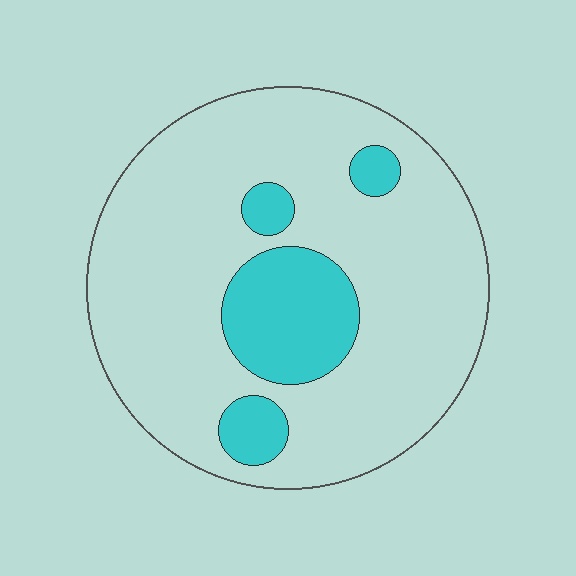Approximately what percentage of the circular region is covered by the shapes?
Approximately 20%.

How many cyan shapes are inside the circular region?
4.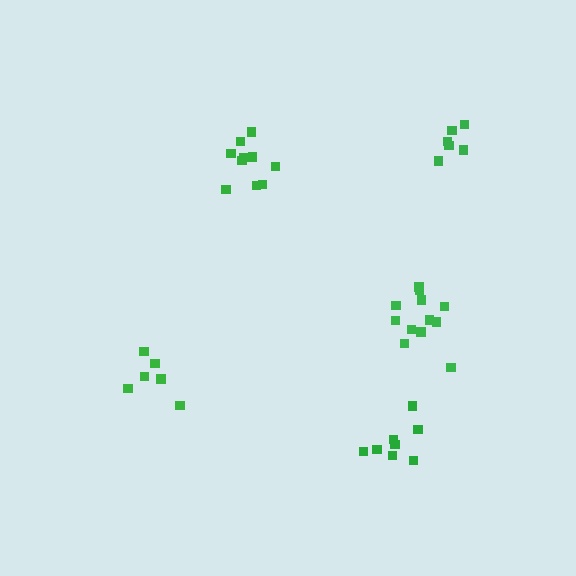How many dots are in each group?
Group 1: 6 dots, Group 2: 10 dots, Group 3: 8 dots, Group 4: 12 dots, Group 5: 6 dots (42 total).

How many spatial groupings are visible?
There are 5 spatial groupings.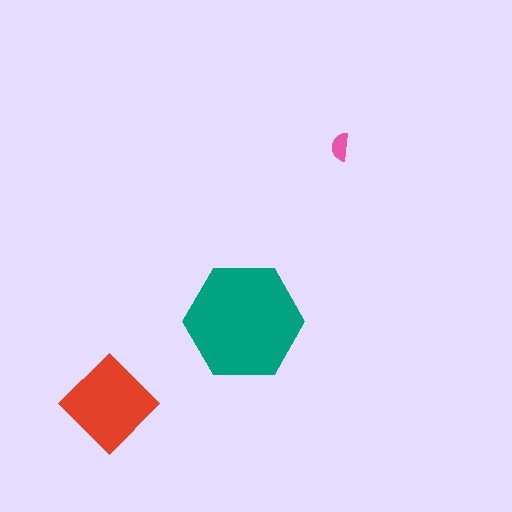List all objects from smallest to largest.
The pink semicircle, the red diamond, the teal hexagon.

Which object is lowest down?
The red diamond is bottommost.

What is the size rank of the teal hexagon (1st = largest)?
1st.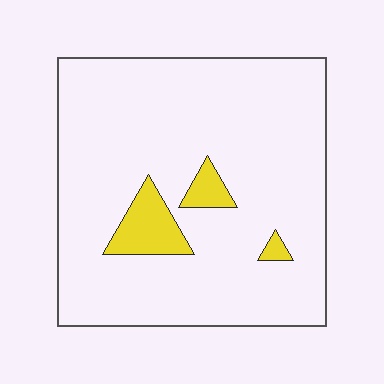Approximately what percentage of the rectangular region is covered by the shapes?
Approximately 10%.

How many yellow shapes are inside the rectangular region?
3.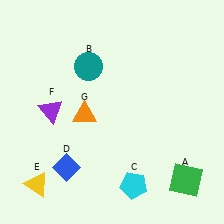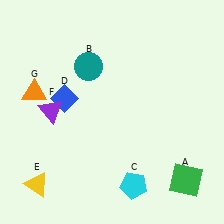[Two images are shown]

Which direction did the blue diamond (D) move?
The blue diamond (D) moved up.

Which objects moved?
The objects that moved are: the blue diamond (D), the orange triangle (G).